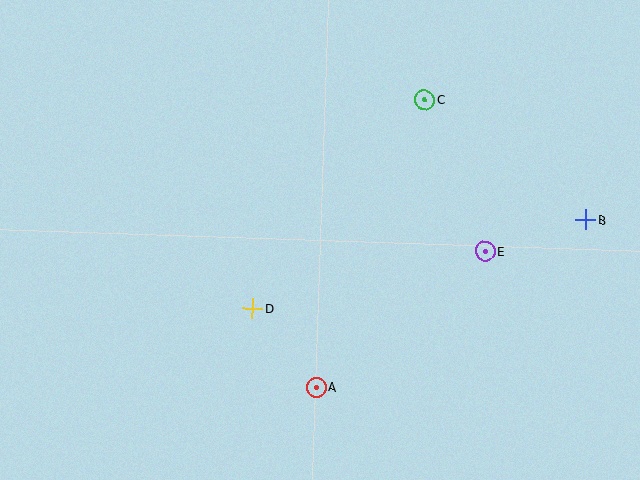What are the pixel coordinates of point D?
Point D is at (252, 309).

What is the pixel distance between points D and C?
The distance between D and C is 271 pixels.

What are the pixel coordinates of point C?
Point C is at (424, 100).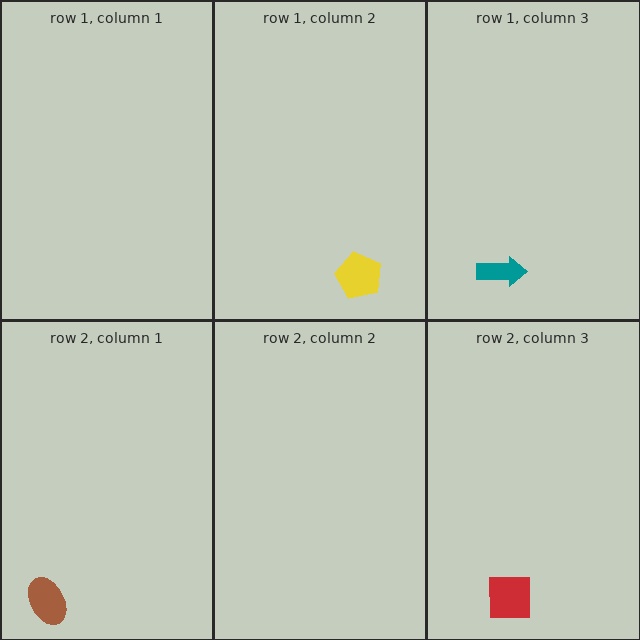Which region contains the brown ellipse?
The row 2, column 1 region.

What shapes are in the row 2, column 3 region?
The red square.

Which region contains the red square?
The row 2, column 3 region.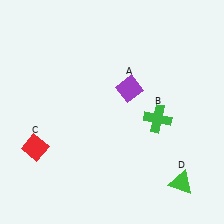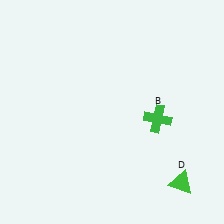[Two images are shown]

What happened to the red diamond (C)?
The red diamond (C) was removed in Image 2. It was in the bottom-left area of Image 1.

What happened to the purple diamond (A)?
The purple diamond (A) was removed in Image 2. It was in the top-right area of Image 1.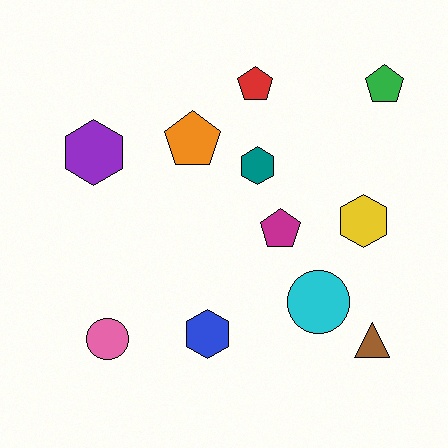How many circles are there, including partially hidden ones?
There are 2 circles.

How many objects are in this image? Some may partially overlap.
There are 11 objects.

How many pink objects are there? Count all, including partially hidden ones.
There is 1 pink object.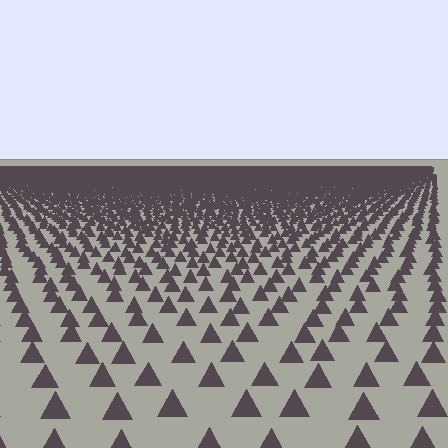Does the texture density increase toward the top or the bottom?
Density increases toward the top.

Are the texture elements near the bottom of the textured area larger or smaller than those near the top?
Larger. Near the bottom, elements are closer to the viewer and appear at a bigger on-screen size.